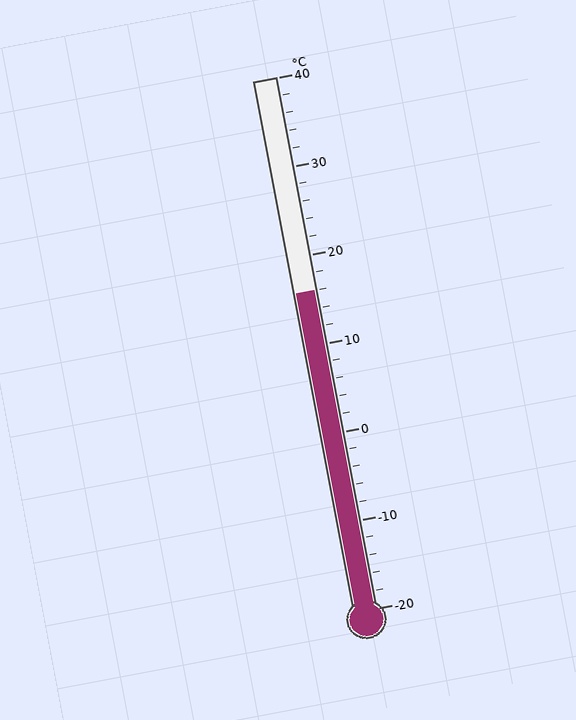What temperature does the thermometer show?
The thermometer shows approximately 16°C.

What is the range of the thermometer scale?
The thermometer scale ranges from -20°C to 40°C.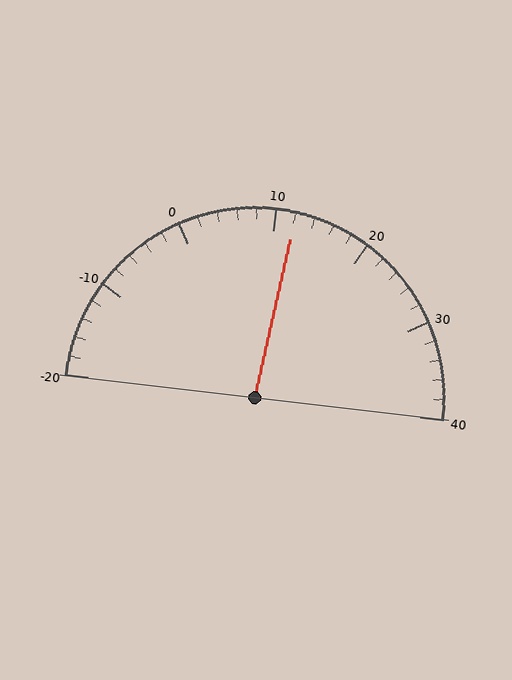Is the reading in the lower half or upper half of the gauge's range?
The reading is in the upper half of the range (-20 to 40).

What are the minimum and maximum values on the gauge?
The gauge ranges from -20 to 40.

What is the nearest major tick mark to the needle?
The nearest major tick mark is 10.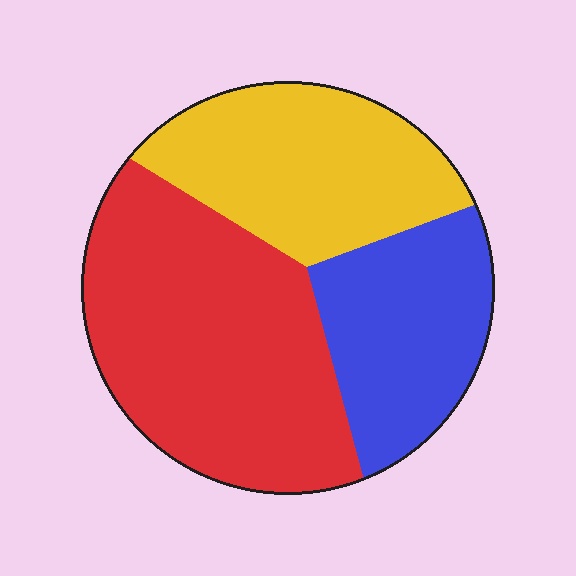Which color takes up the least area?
Blue, at roughly 25%.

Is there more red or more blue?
Red.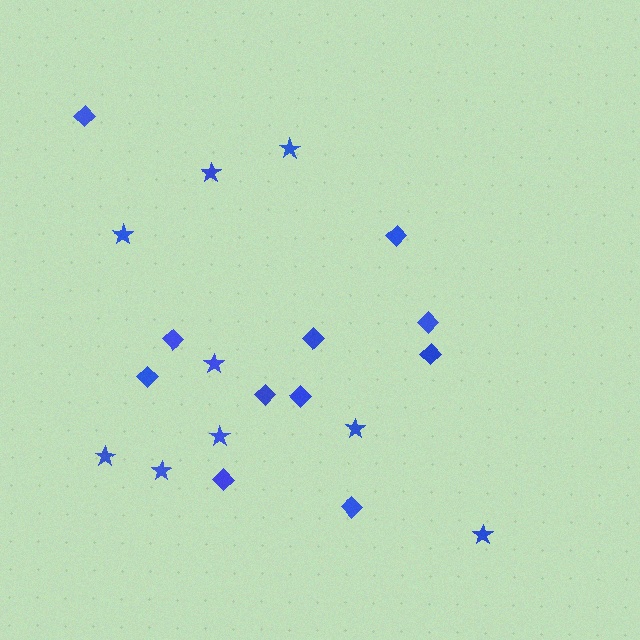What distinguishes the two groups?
There are 2 groups: one group of stars (9) and one group of diamonds (11).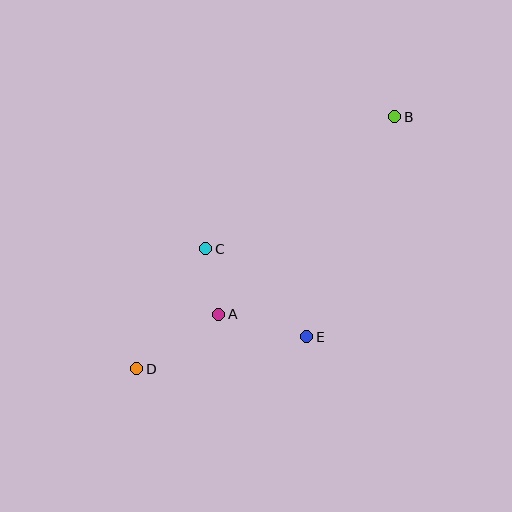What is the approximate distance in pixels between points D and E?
The distance between D and E is approximately 173 pixels.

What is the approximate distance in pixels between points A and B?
The distance between A and B is approximately 265 pixels.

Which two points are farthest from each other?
Points B and D are farthest from each other.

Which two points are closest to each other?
Points A and C are closest to each other.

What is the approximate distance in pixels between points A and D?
The distance between A and D is approximately 99 pixels.